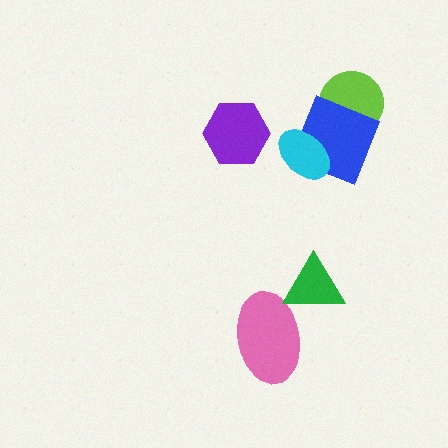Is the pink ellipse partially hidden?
Yes, it is partially covered by another shape.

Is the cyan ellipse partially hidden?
No, no other shape covers it.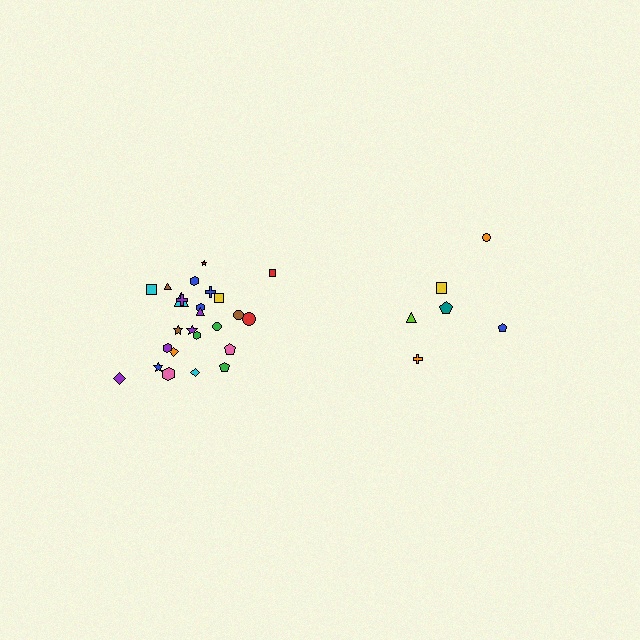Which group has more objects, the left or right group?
The left group.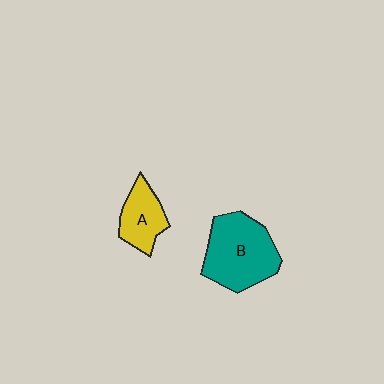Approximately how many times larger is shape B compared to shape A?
Approximately 1.9 times.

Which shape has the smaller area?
Shape A (yellow).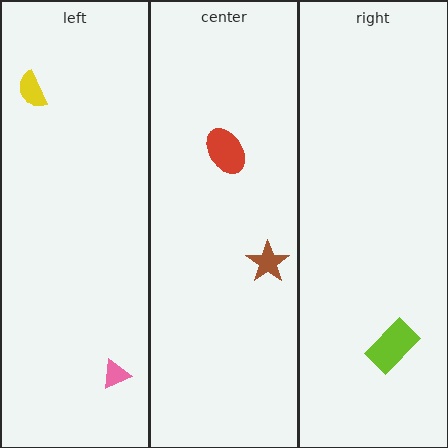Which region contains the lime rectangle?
The right region.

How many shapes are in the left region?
2.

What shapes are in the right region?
The lime rectangle.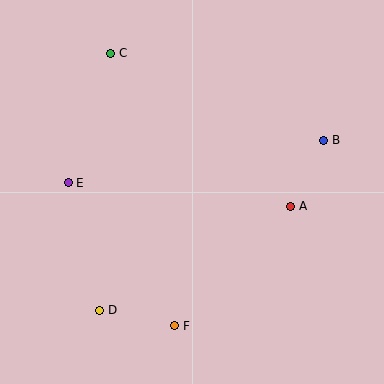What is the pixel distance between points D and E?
The distance between D and E is 131 pixels.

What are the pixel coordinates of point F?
Point F is at (175, 326).